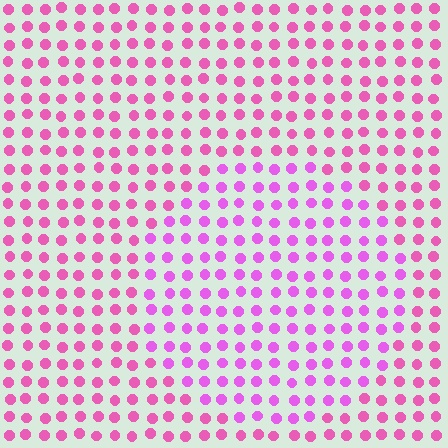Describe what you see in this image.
The image is filled with small pink elements in a uniform arrangement. A circle-shaped region is visible where the elements are tinted to a slightly different hue, forming a subtle color boundary.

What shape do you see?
I see a circle.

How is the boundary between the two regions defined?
The boundary is defined purely by a slight shift in hue (about 24 degrees). Spacing, size, and orientation are identical on both sides.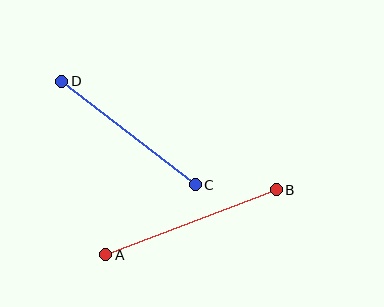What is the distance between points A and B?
The distance is approximately 182 pixels.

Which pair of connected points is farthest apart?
Points A and B are farthest apart.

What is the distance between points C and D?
The distance is approximately 169 pixels.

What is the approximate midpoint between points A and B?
The midpoint is at approximately (191, 222) pixels.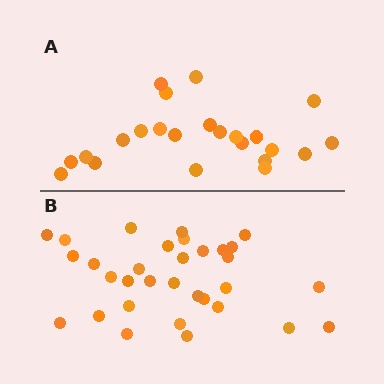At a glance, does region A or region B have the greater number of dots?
Region B (the bottom region) has more dots.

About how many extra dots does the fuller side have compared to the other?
Region B has roughly 8 or so more dots than region A.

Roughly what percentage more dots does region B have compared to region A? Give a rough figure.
About 40% more.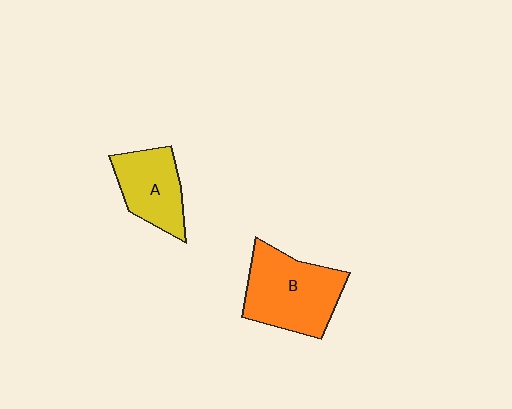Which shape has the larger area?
Shape B (orange).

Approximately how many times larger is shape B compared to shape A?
Approximately 1.4 times.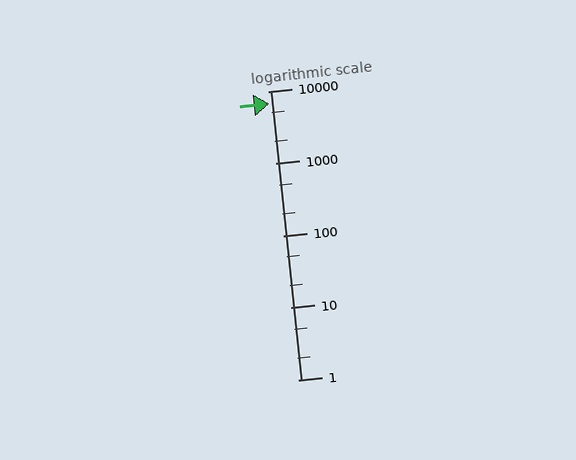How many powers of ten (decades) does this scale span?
The scale spans 4 decades, from 1 to 10000.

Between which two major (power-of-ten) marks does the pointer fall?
The pointer is between 1000 and 10000.